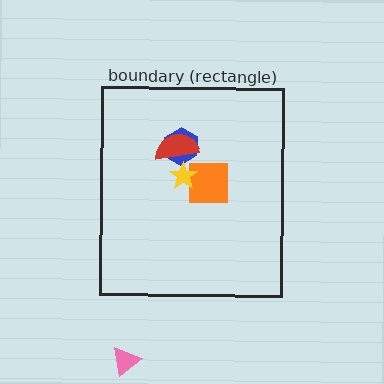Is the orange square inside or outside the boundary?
Inside.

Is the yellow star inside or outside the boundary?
Inside.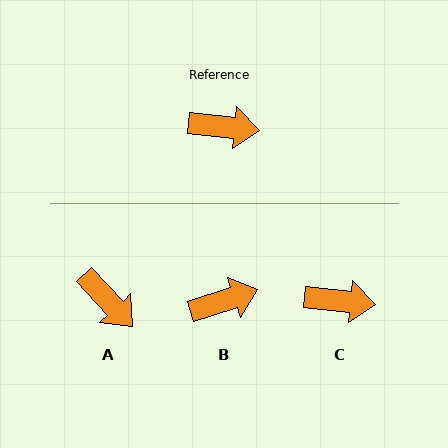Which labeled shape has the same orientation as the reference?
C.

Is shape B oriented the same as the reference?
No, it is off by about 23 degrees.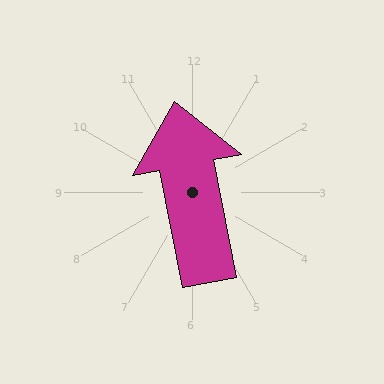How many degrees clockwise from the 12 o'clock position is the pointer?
Approximately 349 degrees.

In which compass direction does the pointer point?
North.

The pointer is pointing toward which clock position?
Roughly 12 o'clock.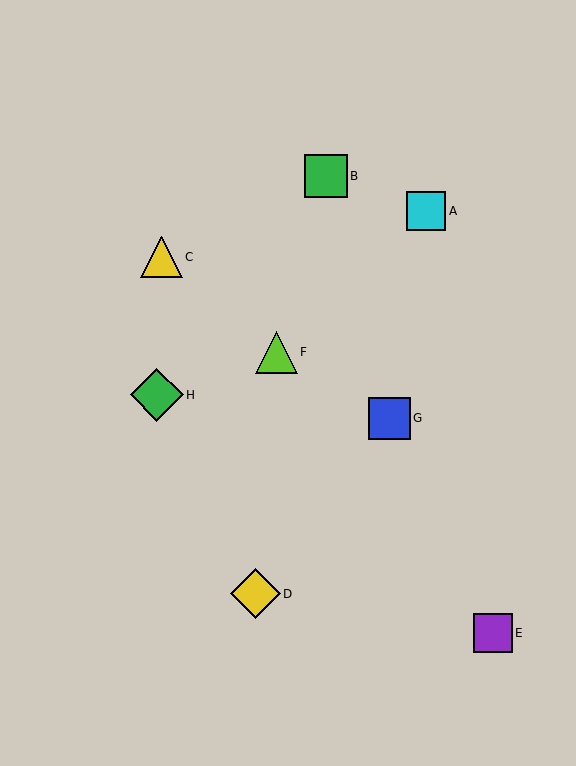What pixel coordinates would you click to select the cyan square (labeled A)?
Click at (426, 211) to select the cyan square A.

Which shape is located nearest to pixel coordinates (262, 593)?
The yellow diamond (labeled D) at (255, 594) is nearest to that location.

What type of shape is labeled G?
Shape G is a blue square.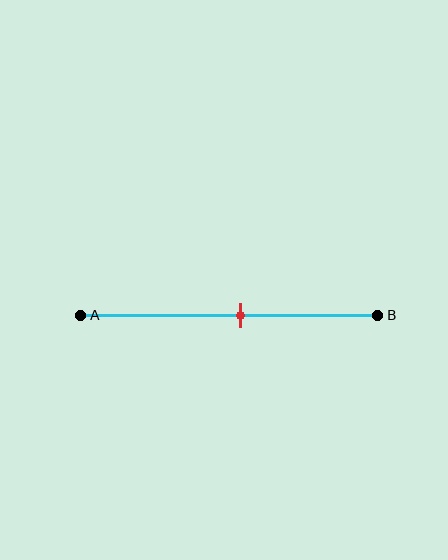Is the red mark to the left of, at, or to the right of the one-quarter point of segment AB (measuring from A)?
The red mark is to the right of the one-quarter point of segment AB.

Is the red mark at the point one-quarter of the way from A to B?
No, the mark is at about 55% from A, not at the 25% one-quarter point.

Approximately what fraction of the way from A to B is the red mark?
The red mark is approximately 55% of the way from A to B.